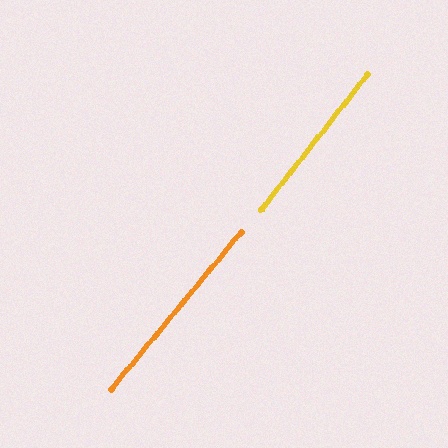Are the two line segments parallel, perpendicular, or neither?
Parallel — their directions differ by only 1.4°.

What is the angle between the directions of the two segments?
Approximately 1 degree.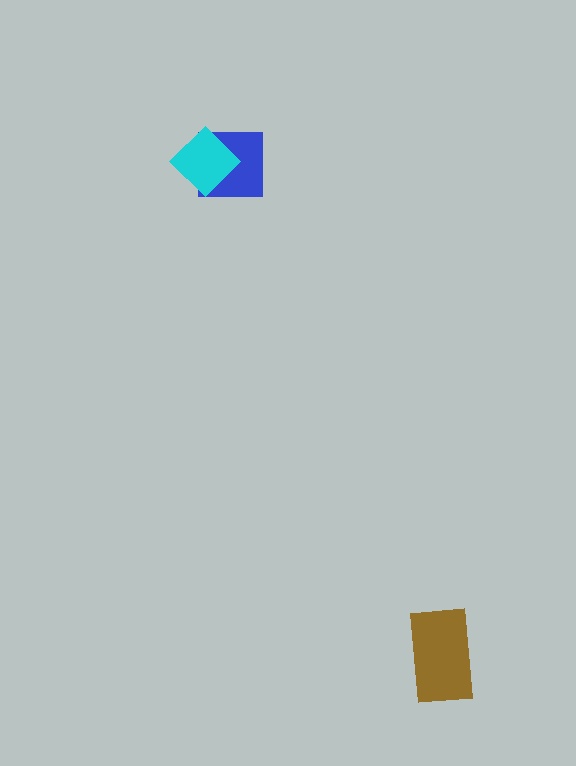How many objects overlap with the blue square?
1 object overlaps with the blue square.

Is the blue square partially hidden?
Yes, it is partially covered by another shape.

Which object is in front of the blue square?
The cyan diamond is in front of the blue square.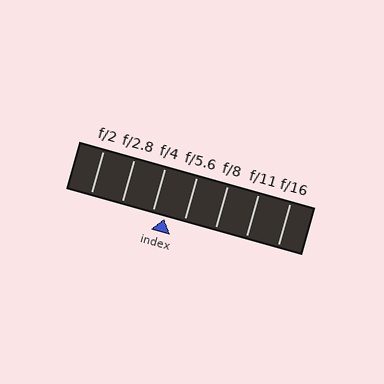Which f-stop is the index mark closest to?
The index mark is closest to f/4.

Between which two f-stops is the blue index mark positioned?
The index mark is between f/4 and f/5.6.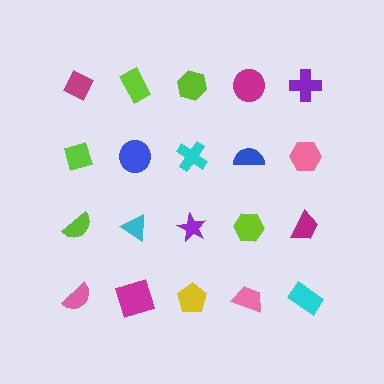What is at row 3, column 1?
A lime semicircle.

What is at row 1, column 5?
A purple cross.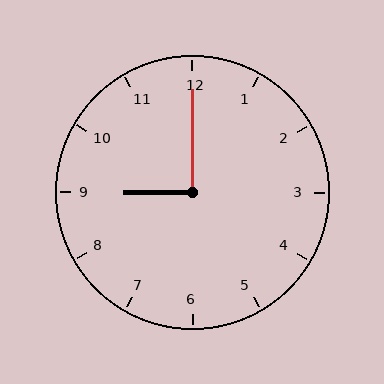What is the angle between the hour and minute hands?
Approximately 90 degrees.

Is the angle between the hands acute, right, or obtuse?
It is right.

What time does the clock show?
9:00.